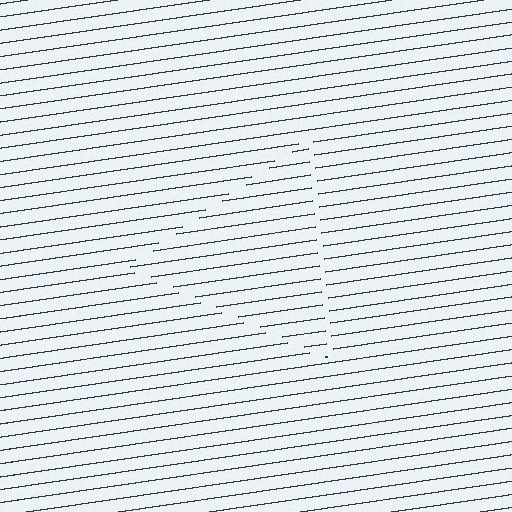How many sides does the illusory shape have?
3 sides — the line-ends trace a triangle.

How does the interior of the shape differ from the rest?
The interior of the shape contains the same grating, shifted by half a period — the contour is defined by the phase discontinuity where line-ends from the inner and outer gratings abut.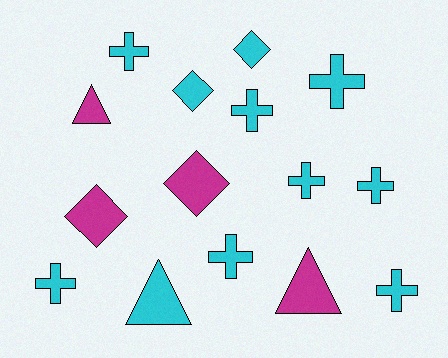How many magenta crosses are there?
There are no magenta crosses.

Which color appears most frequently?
Cyan, with 11 objects.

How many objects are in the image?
There are 15 objects.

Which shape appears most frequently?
Cross, with 8 objects.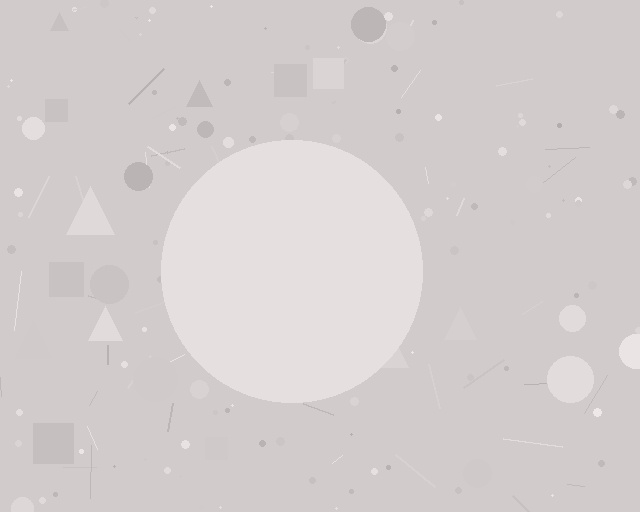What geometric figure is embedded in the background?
A circle is embedded in the background.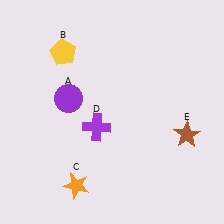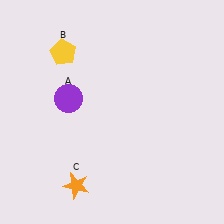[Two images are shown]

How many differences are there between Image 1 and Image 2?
There are 2 differences between the two images.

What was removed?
The brown star (E), the purple cross (D) were removed in Image 2.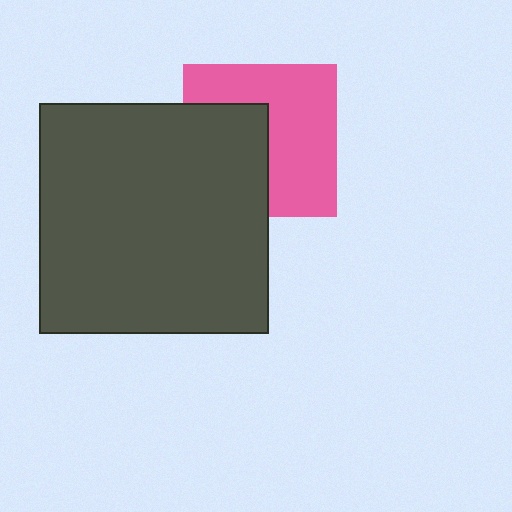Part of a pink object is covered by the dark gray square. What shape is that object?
It is a square.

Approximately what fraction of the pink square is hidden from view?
Roughly 41% of the pink square is hidden behind the dark gray square.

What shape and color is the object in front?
The object in front is a dark gray square.